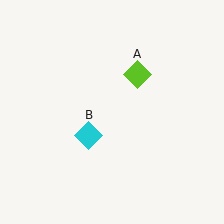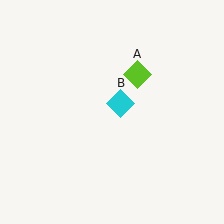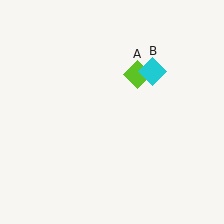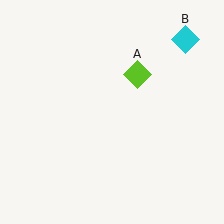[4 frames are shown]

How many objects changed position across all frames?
1 object changed position: cyan diamond (object B).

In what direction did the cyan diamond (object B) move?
The cyan diamond (object B) moved up and to the right.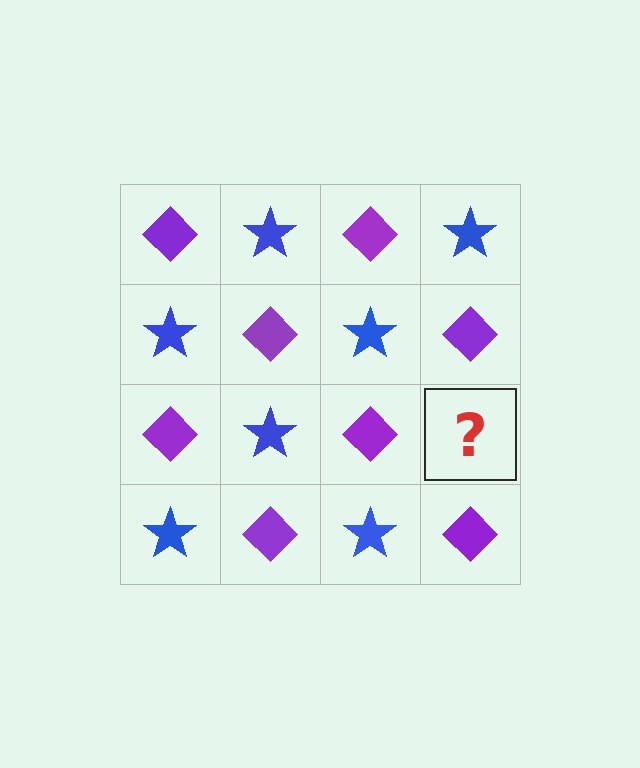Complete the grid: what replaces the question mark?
The question mark should be replaced with a blue star.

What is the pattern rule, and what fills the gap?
The rule is that it alternates purple diamond and blue star in a checkerboard pattern. The gap should be filled with a blue star.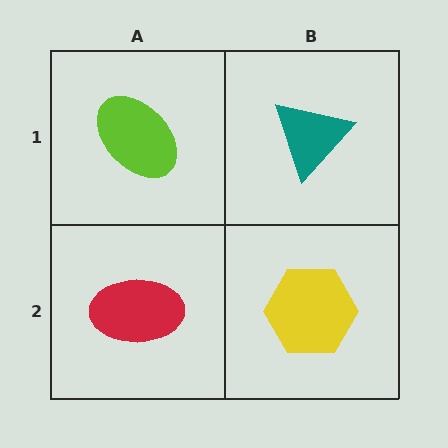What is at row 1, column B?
A teal triangle.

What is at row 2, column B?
A yellow hexagon.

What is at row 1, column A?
A lime ellipse.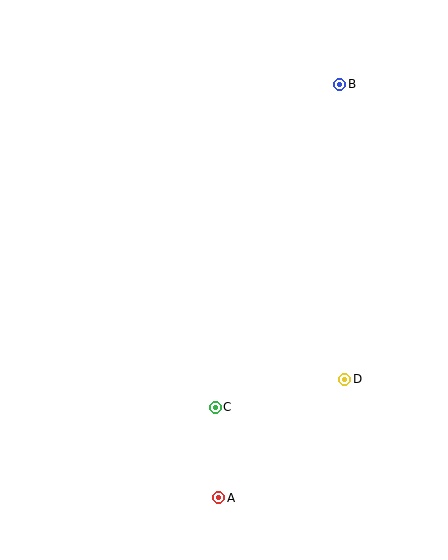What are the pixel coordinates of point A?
Point A is at (219, 498).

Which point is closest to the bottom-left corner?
Point A is closest to the bottom-left corner.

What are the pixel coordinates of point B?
Point B is at (340, 84).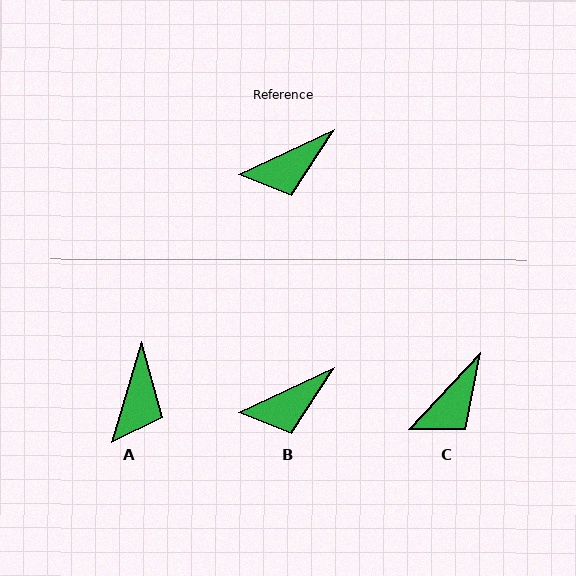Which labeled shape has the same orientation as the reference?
B.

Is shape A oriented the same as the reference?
No, it is off by about 48 degrees.